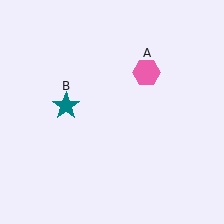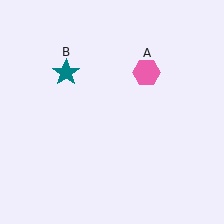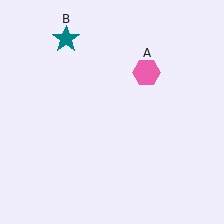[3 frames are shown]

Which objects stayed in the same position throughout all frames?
Pink hexagon (object A) remained stationary.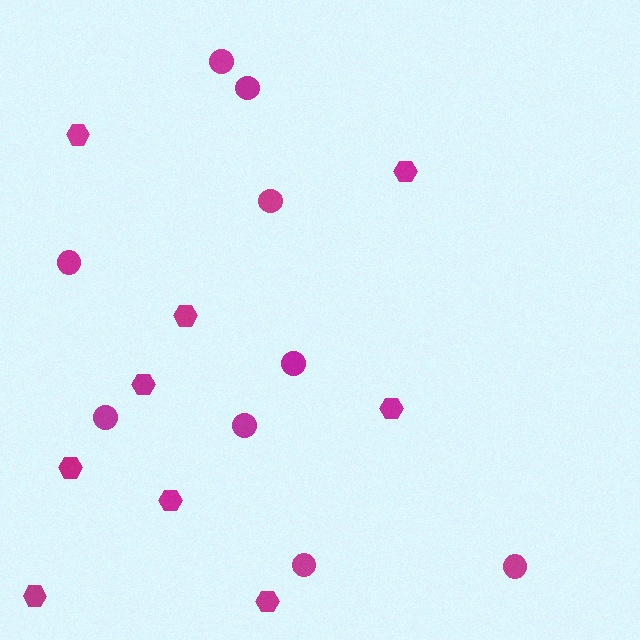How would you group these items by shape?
There are 2 groups: one group of hexagons (9) and one group of circles (9).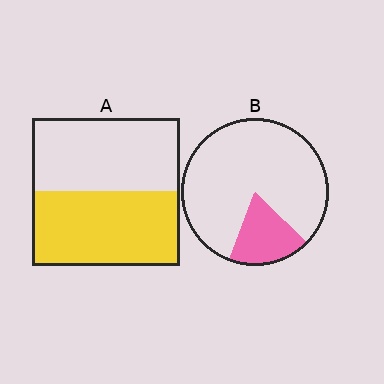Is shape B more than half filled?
No.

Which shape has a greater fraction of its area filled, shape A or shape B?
Shape A.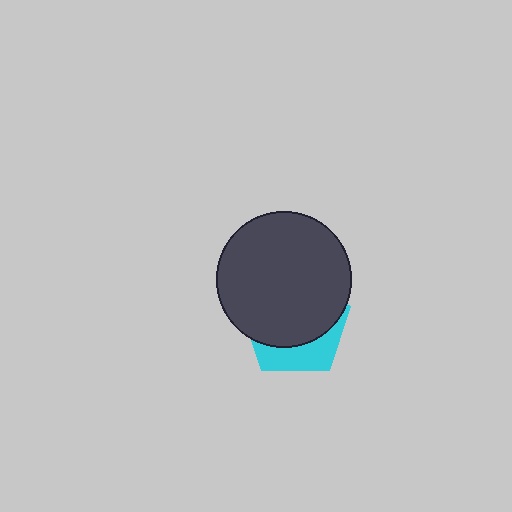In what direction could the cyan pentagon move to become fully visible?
The cyan pentagon could move down. That would shift it out from behind the dark gray circle entirely.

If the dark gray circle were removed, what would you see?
You would see the complete cyan pentagon.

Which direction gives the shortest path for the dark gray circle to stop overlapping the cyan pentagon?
Moving up gives the shortest separation.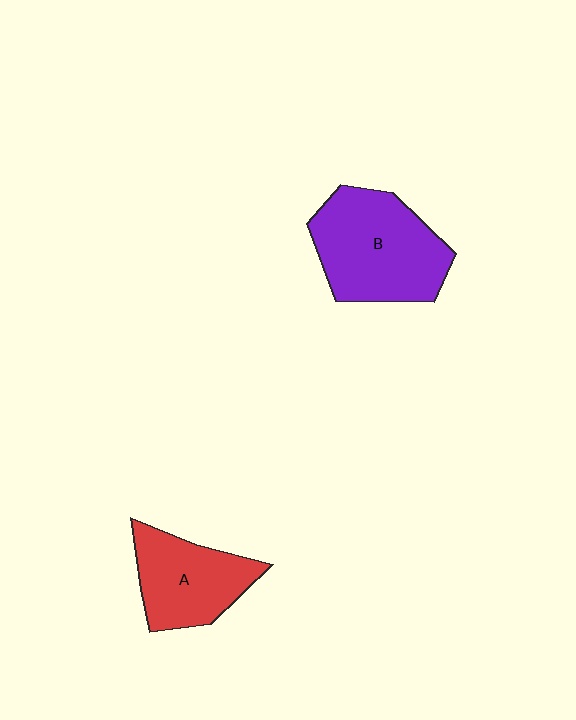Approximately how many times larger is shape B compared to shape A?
Approximately 1.4 times.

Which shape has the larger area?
Shape B (purple).